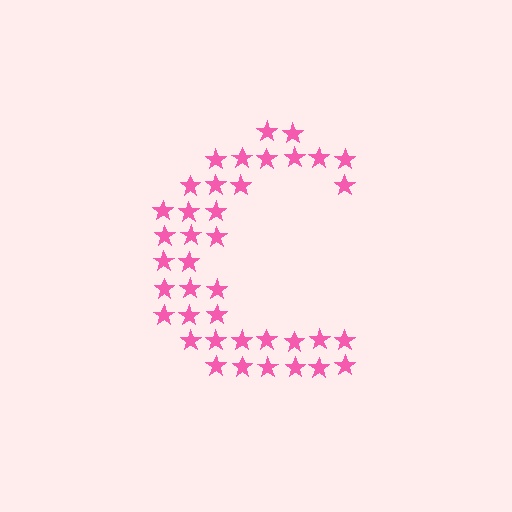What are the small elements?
The small elements are stars.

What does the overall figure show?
The overall figure shows the letter C.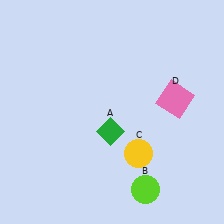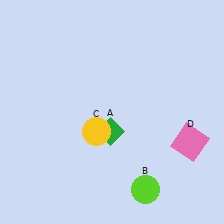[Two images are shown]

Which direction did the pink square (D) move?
The pink square (D) moved down.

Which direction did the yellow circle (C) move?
The yellow circle (C) moved left.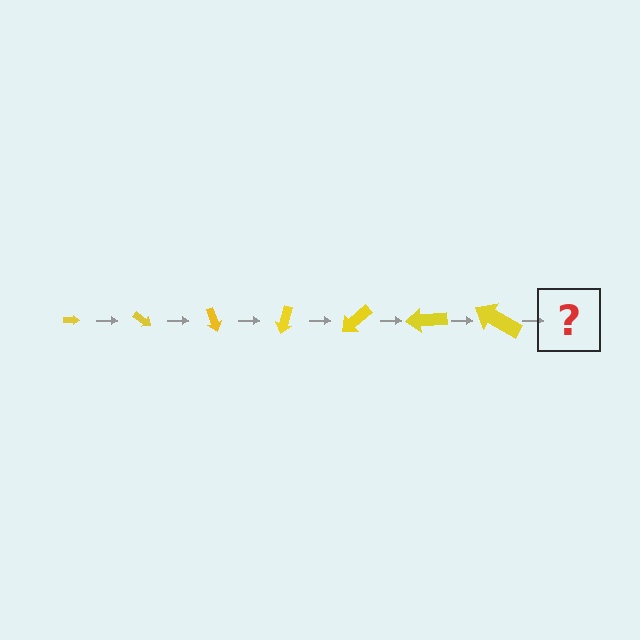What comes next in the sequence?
The next element should be an arrow, larger than the previous one and rotated 245 degrees from the start.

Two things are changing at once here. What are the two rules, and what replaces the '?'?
The two rules are that the arrow grows larger each step and it rotates 35 degrees each step. The '?' should be an arrow, larger than the previous one and rotated 245 degrees from the start.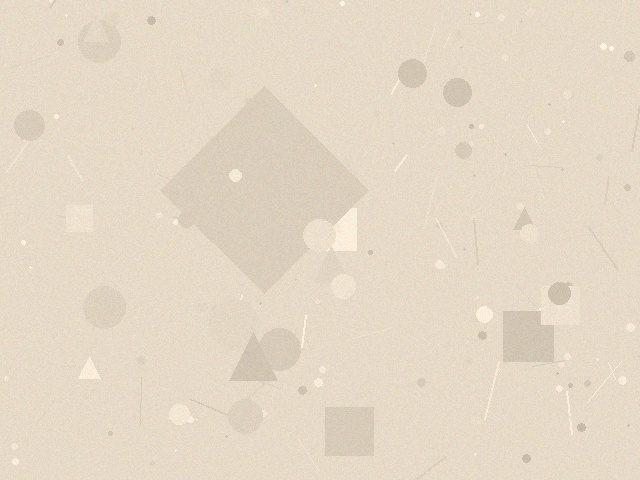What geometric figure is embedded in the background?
A diamond is embedded in the background.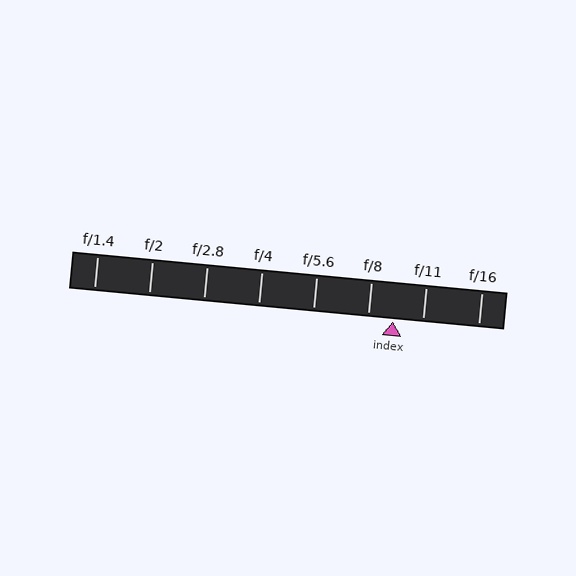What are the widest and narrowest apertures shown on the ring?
The widest aperture shown is f/1.4 and the narrowest is f/16.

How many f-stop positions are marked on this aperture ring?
There are 8 f-stop positions marked.